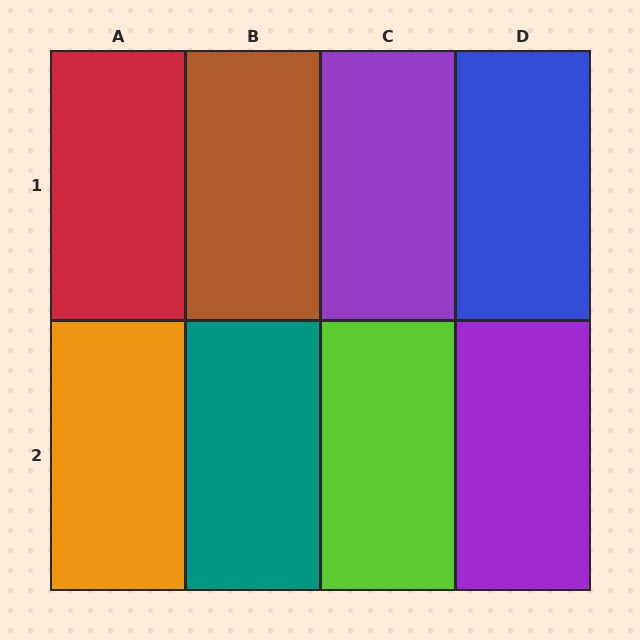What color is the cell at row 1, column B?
Brown.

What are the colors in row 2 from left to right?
Orange, teal, lime, purple.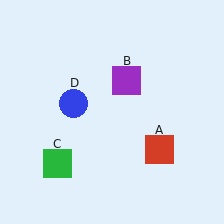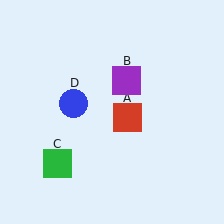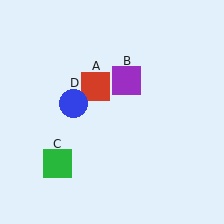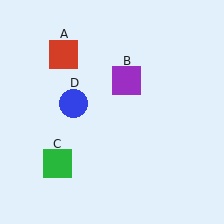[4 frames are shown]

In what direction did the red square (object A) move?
The red square (object A) moved up and to the left.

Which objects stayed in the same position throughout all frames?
Purple square (object B) and green square (object C) and blue circle (object D) remained stationary.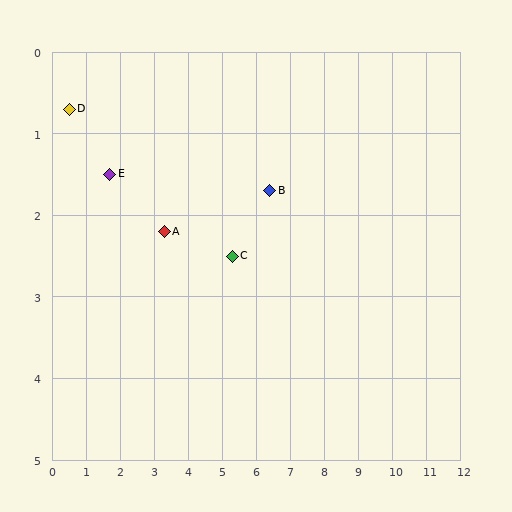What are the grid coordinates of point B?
Point B is at approximately (6.4, 1.7).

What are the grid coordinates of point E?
Point E is at approximately (1.7, 1.5).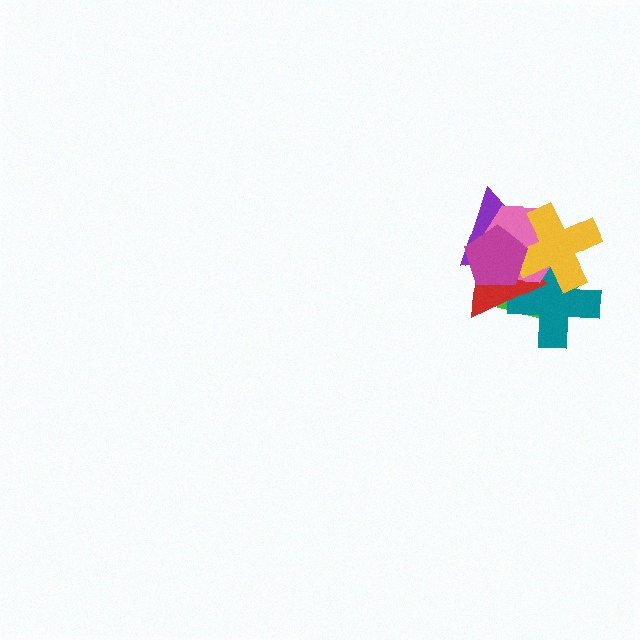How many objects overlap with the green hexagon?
6 objects overlap with the green hexagon.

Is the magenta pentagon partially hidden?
No, no other shape covers it.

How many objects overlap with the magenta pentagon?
5 objects overlap with the magenta pentagon.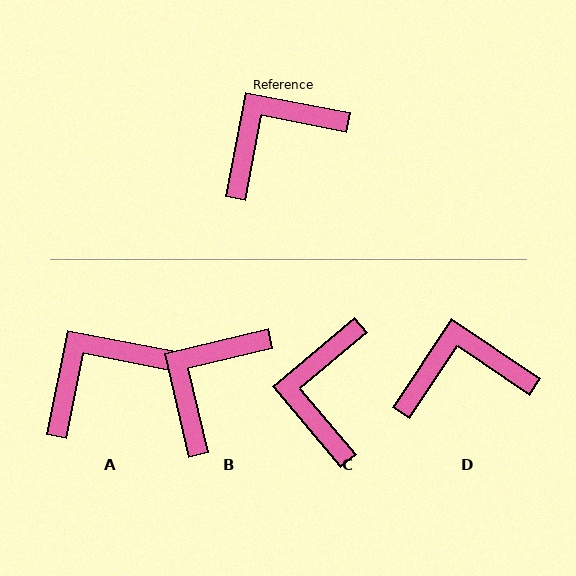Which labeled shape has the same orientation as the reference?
A.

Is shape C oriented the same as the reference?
No, it is off by about 51 degrees.